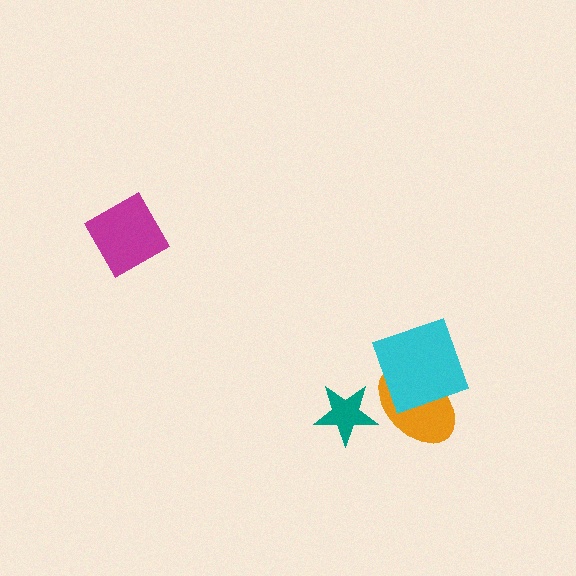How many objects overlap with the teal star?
0 objects overlap with the teal star.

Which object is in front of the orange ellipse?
The cyan square is in front of the orange ellipse.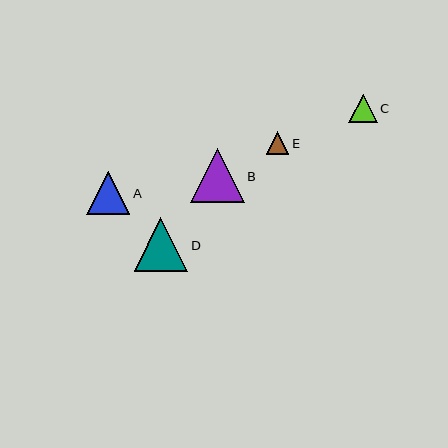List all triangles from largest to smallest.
From largest to smallest: D, B, A, C, E.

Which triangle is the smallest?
Triangle E is the smallest with a size of approximately 22 pixels.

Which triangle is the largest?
Triangle D is the largest with a size of approximately 54 pixels.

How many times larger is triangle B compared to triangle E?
Triangle B is approximately 2.4 times the size of triangle E.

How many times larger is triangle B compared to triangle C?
Triangle B is approximately 1.9 times the size of triangle C.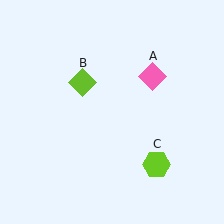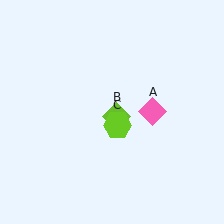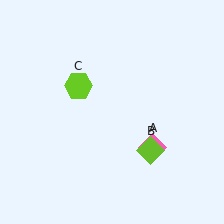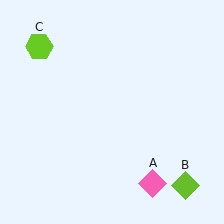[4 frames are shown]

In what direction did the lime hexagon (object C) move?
The lime hexagon (object C) moved up and to the left.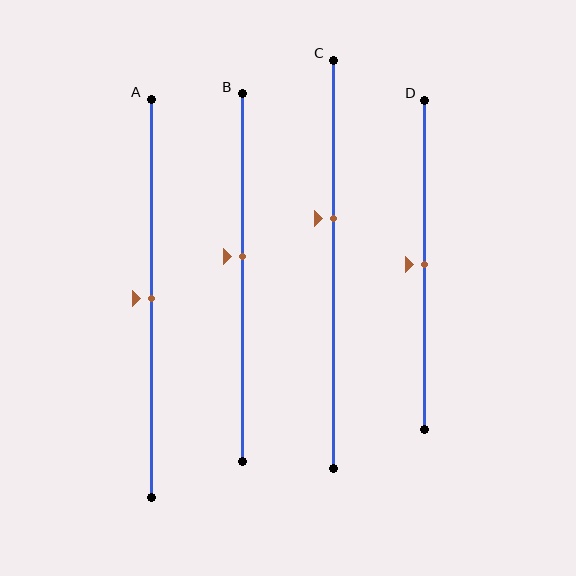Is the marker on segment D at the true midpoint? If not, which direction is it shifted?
Yes, the marker on segment D is at the true midpoint.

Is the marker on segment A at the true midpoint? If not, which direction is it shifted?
Yes, the marker on segment A is at the true midpoint.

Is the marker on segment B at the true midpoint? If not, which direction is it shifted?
No, the marker on segment B is shifted upward by about 6% of the segment length.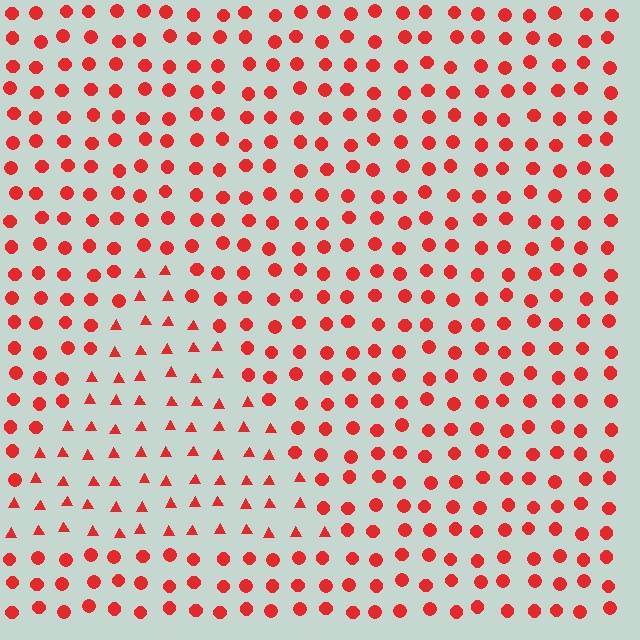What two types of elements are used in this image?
The image uses triangles inside the triangle region and circles outside it.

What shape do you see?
I see a triangle.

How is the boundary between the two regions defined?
The boundary is defined by a change in element shape: triangles inside vs. circles outside. All elements share the same color and spacing.